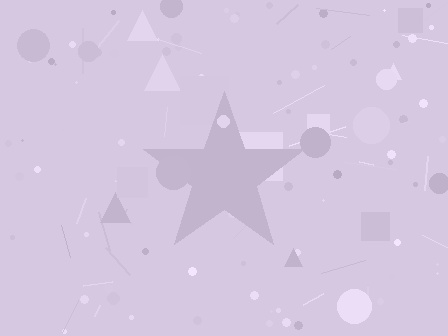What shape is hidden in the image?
A star is hidden in the image.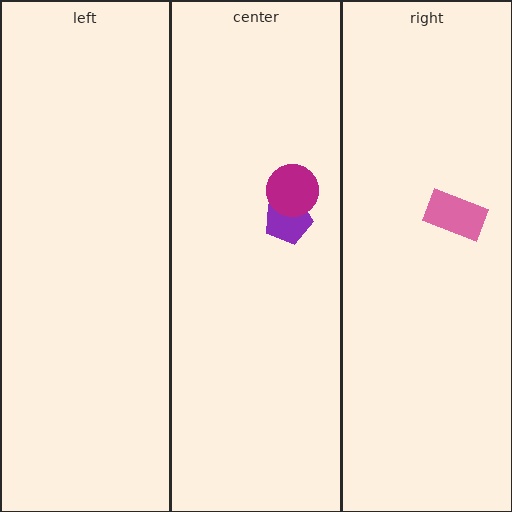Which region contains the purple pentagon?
The center region.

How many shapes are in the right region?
1.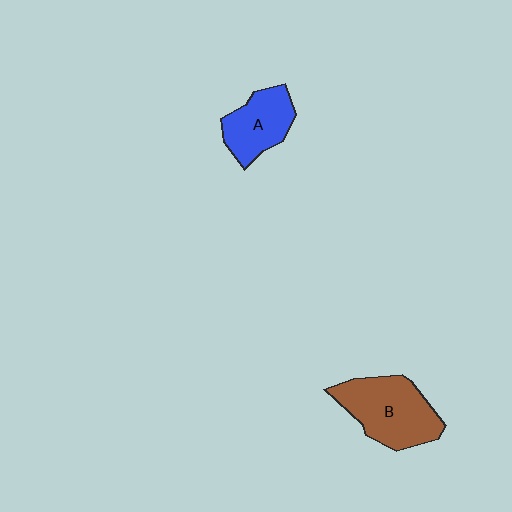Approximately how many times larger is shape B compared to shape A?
Approximately 1.5 times.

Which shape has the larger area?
Shape B (brown).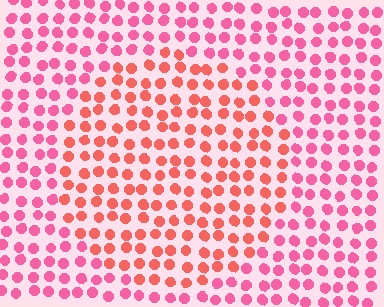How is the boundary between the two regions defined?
The boundary is defined purely by a slight shift in hue (about 29 degrees). Spacing, size, and orientation are identical on both sides.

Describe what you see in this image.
The image is filled with small pink elements in a uniform arrangement. A circle-shaped region is visible where the elements are tinted to a slightly different hue, forming a subtle color boundary.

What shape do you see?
I see a circle.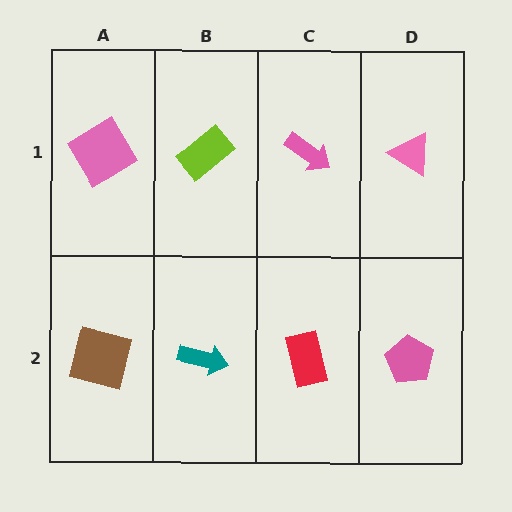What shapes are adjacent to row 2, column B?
A lime rectangle (row 1, column B), a brown square (row 2, column A), a red rectangle (row 2, column C).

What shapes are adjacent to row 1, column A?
A brown square (row 2, column A), a lime rectangle (row 1, column B).